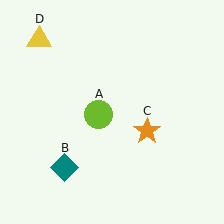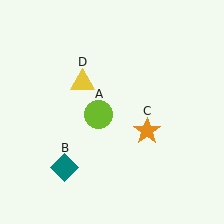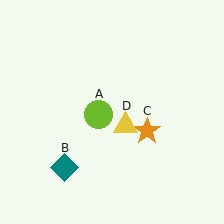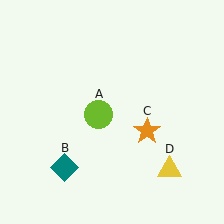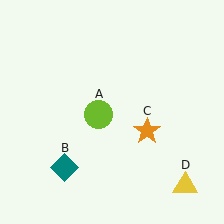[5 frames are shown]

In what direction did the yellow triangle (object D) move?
The yellow triangle (object D) moved down and to the right.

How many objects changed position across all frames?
1 object changed position: yellow triangle (object D).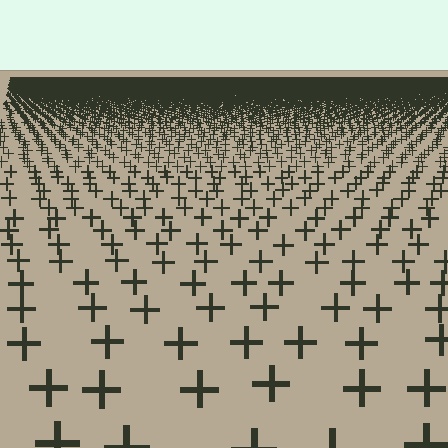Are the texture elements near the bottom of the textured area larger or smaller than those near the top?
Larger. Near the bottom, elements are closer to the viewer and appear at a bigger on-screen size.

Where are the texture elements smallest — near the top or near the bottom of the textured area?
Near the top.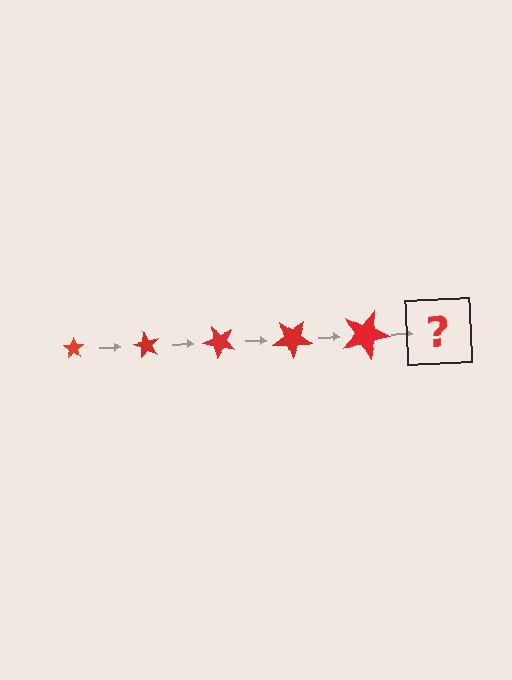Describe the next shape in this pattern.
It should be a star, larger than the previous one and rotated 300 degrees from the start.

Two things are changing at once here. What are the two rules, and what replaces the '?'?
The two rules are that the star grows larger each step and it rotates 60 degrees each step. The '?' should be a star, larger than the previous one and rotated 300 degrees from the start.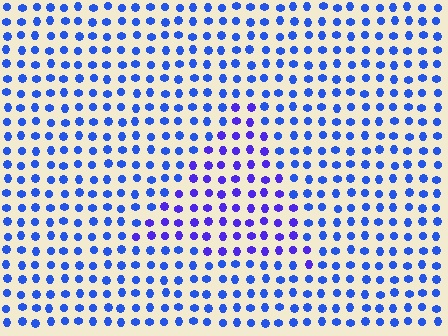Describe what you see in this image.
The image is filled with small blue elements in a uniform arrangement. A triangle-shaped region is visible where the elements are tinted to a slightly different hue, forming a subtle color boundary.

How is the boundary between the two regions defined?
The boundary is defined purely by a slight shift in hue (about 28 degrees). Spacing, size, and orientation are identical on both sides.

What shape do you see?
I see a triangle.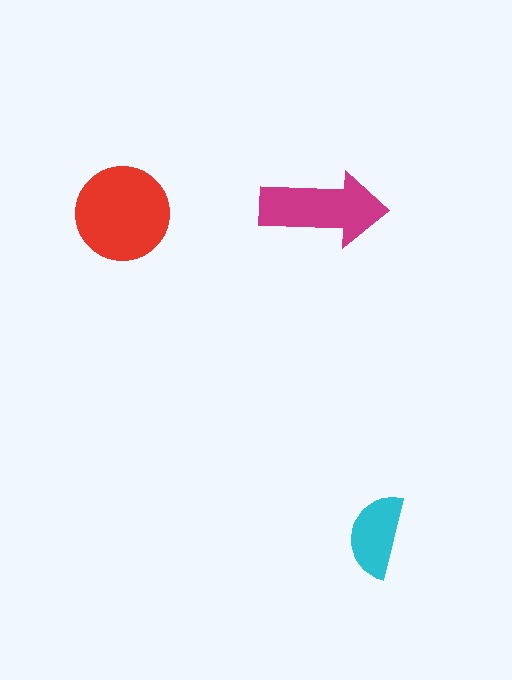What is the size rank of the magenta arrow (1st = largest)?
2nd.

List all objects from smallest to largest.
The cyan semicircle, the magenta arrow, the red circle.